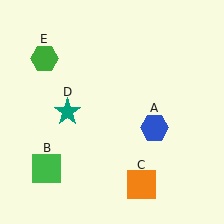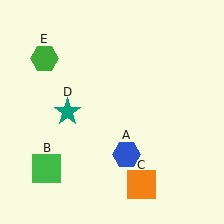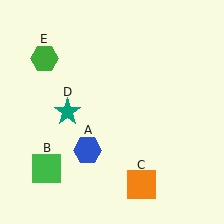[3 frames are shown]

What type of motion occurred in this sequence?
The blue hexagon (object A) rotated clockwise around the center of the scene.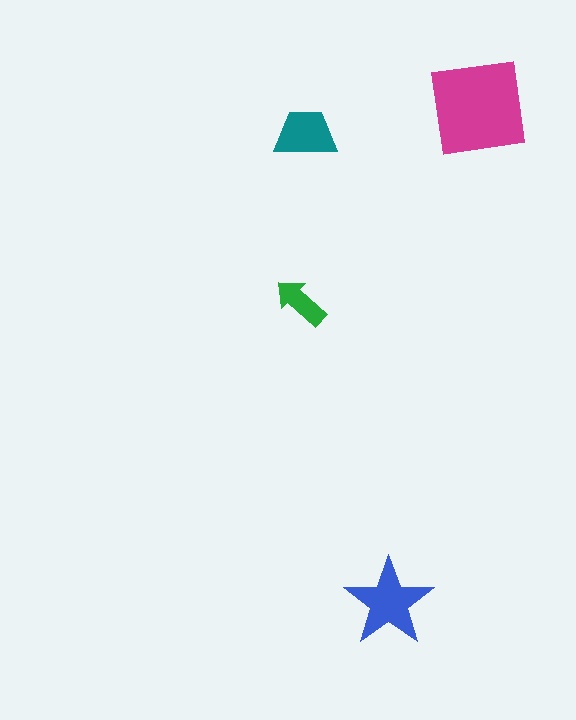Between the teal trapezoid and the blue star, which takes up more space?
The blue star.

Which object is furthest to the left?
The green arrow is leftmost.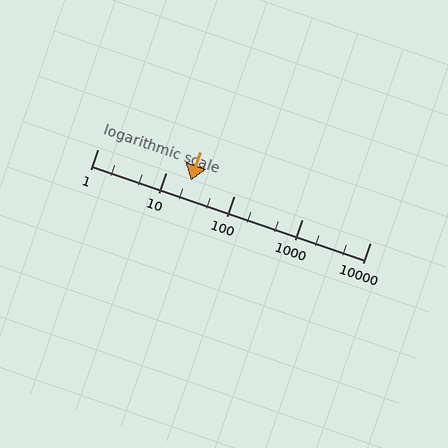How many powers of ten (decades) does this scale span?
The scale spans 4 decades, from 1 to 10000.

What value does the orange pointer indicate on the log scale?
The pointer indicates approximately 23.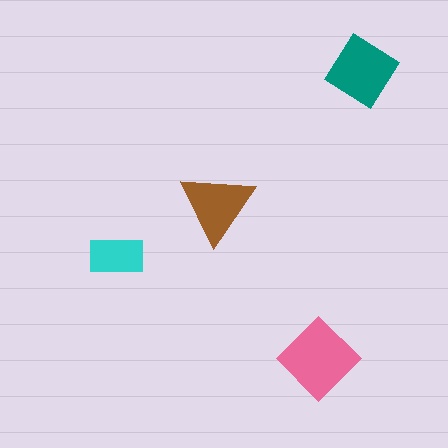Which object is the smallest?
The cyan rectangle.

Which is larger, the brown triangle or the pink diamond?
The pink diamond.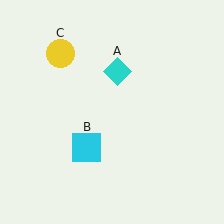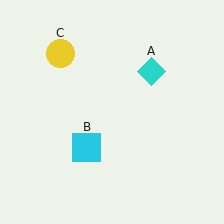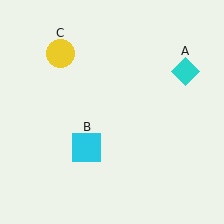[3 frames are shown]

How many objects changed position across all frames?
1 object changed position: cyan diamond (object A).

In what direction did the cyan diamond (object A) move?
The cyan diamond (object A) moved right.